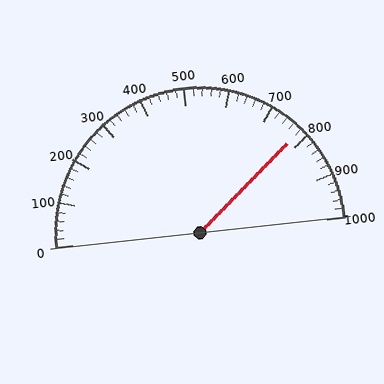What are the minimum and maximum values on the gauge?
The gauge ranges from 0 to 1000.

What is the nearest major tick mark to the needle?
The nearest major tick mark is 800.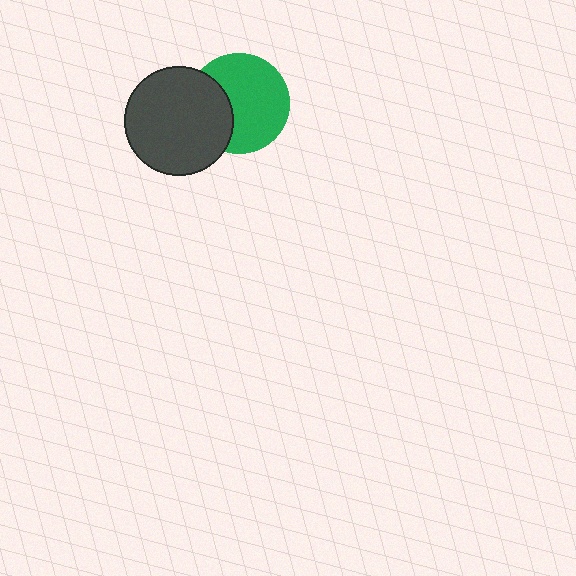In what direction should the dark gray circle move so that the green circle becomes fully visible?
The dark gray circle should move left. That is the shortest direction to clear the overlap and leave the green circle fully visible.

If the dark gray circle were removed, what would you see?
You would see the complete green circle.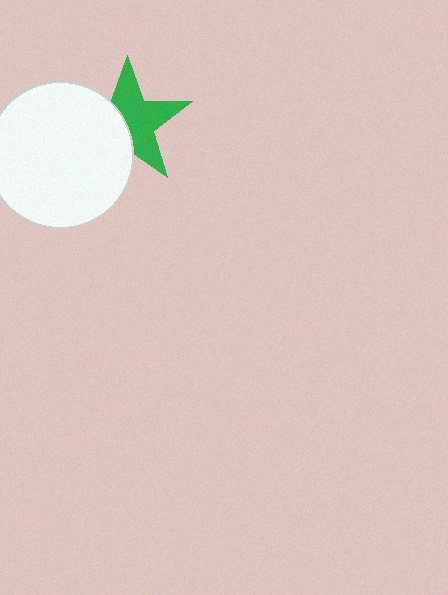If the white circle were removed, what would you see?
You would see the complete green star.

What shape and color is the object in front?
The object in front is a white circle.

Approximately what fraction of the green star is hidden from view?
Roughly 41% of the green star is hidden behind the white circle.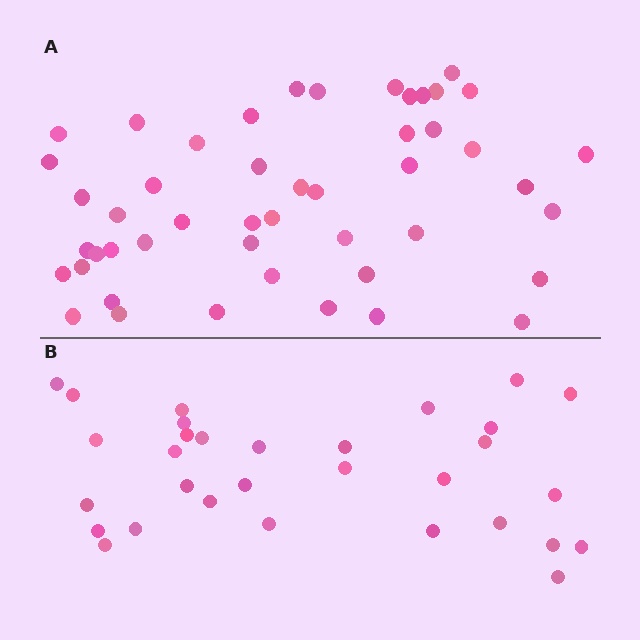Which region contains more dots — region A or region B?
Region A (the top region) has more dots.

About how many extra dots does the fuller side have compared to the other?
Region A has approximately 15 more dots than region B.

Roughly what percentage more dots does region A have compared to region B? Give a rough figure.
About 55% more.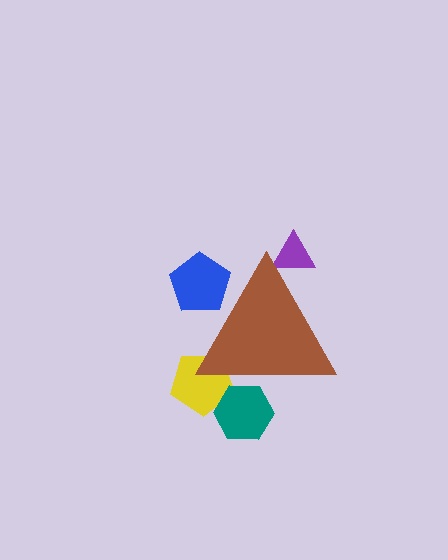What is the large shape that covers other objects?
A brown triangle.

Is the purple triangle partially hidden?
Yes, the purple triangle is partially hidden behind the brown triangle.